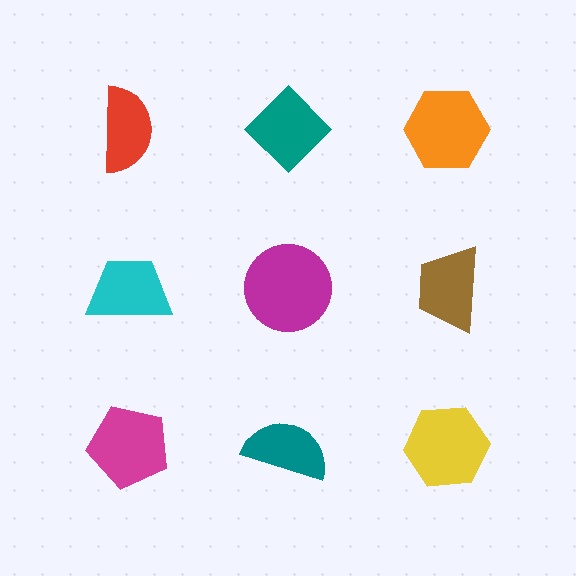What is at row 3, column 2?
A teal semicircle.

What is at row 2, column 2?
A magenta circle.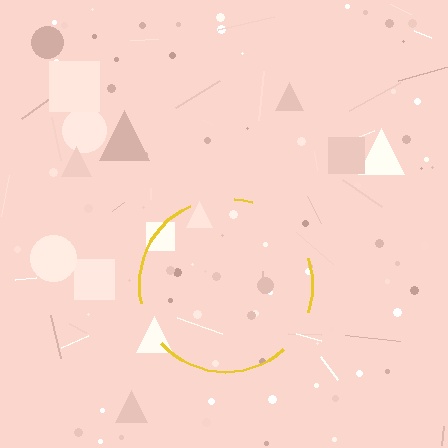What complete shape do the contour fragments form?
The contour fragments form a circle.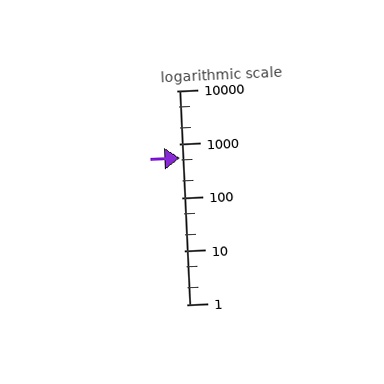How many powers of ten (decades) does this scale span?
The scale spans 4 decades, from 1 to 10000.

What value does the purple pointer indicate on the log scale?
The pointer indicates approximately 540.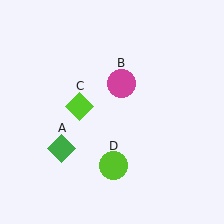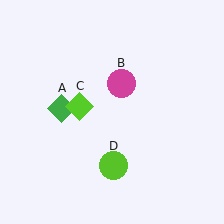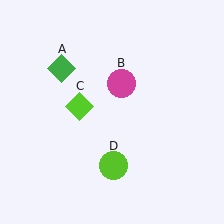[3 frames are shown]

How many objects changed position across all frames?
1 object changed position: green diamond (object A).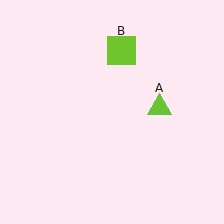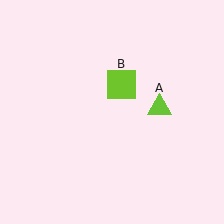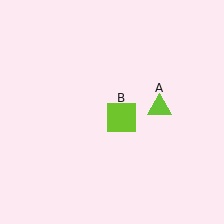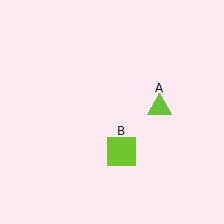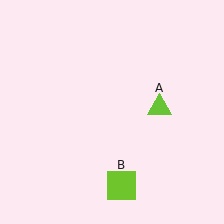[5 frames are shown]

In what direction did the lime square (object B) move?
The lime square (object B) moved down.